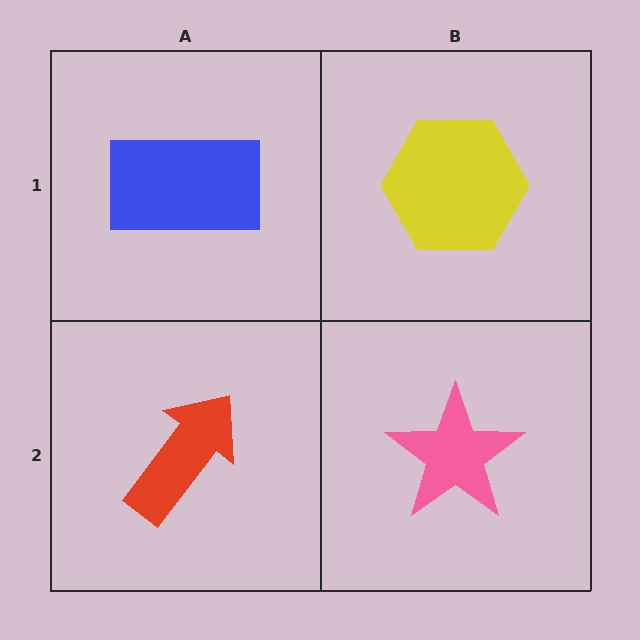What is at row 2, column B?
A pink star.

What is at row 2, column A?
A red arrow.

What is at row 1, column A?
A blue rectangle.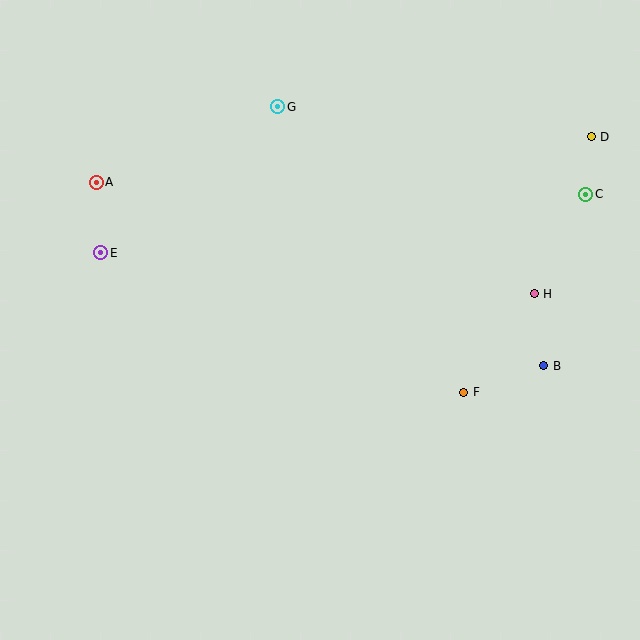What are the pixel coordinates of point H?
Point H is at (534, 294).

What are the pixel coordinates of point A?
Point A is at (96, 182).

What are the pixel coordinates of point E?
Point E is at (101, 253).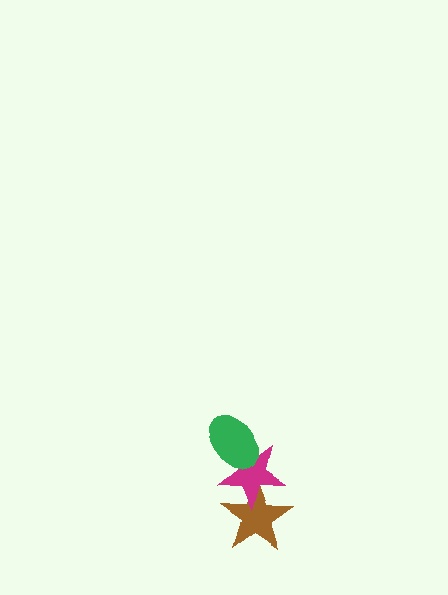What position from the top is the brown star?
The brown star is 3rd from the top.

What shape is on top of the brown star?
The magenta star is on top of the brown star.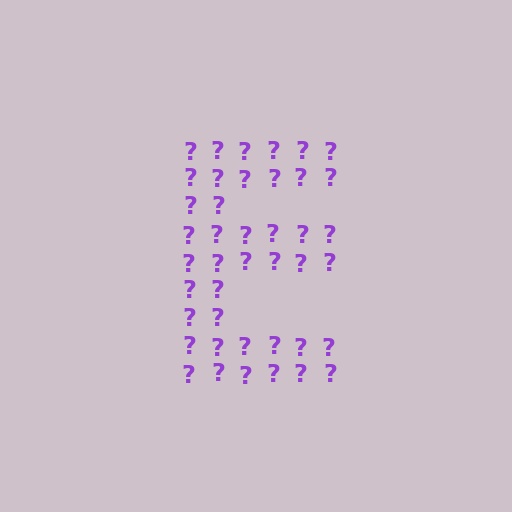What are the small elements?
The small elements are question marks.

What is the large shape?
The large shape is the letter E.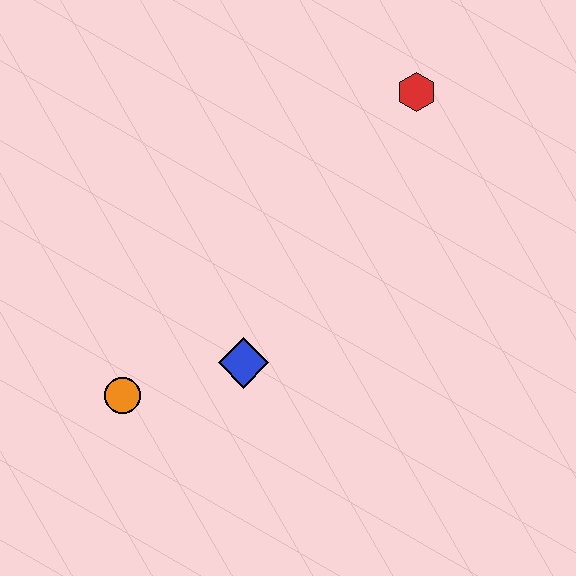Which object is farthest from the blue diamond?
The red hexagon is farthest from the blue diamond.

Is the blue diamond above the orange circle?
Yes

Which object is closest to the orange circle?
The blue diamond is closest to the orange circle.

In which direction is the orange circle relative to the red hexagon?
The orange circle is below the red hexagon.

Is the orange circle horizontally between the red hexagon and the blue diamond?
No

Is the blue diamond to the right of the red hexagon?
No